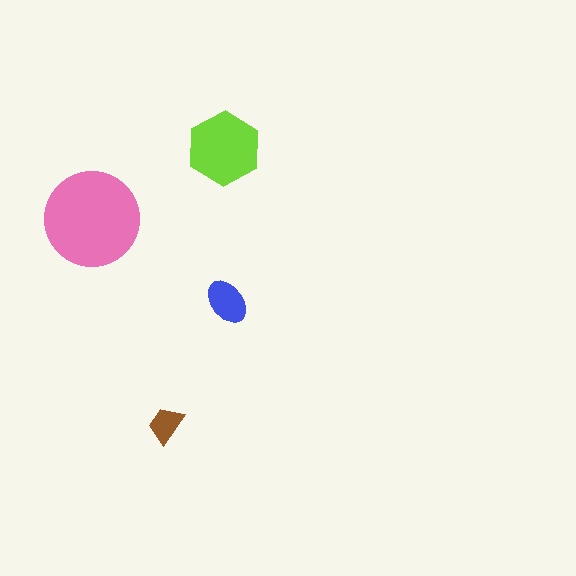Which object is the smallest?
The brown trapezoid.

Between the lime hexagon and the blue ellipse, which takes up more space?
The lime hexagon.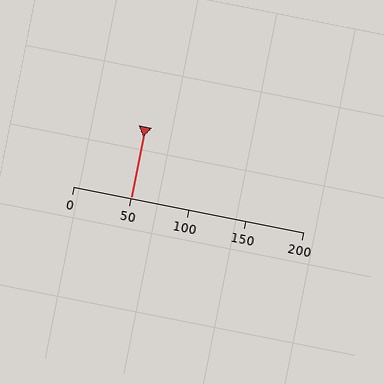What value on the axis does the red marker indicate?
The marker indicates approximately 50.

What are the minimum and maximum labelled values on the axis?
The axis runs from 0 to 200.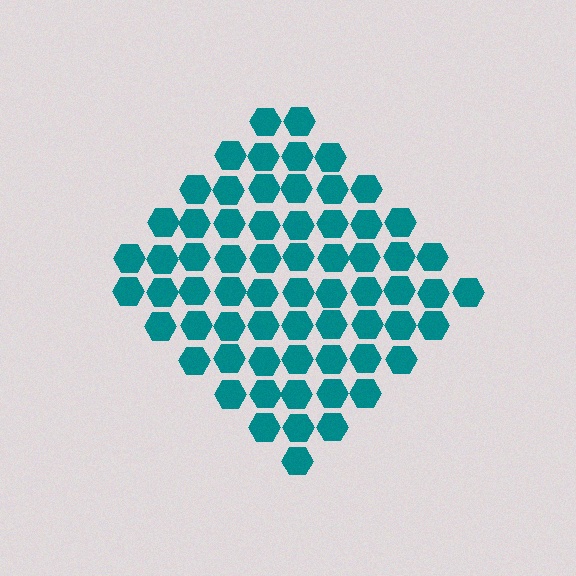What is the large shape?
The large shape is a diamond.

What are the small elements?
The small elements are hexagons.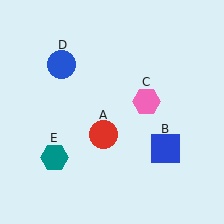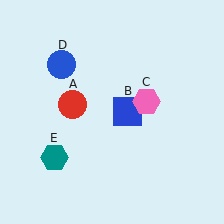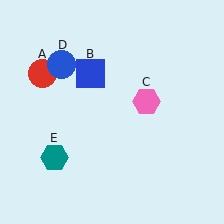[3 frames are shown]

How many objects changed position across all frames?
2 objects changed position: red circle (object A), blue square (object B).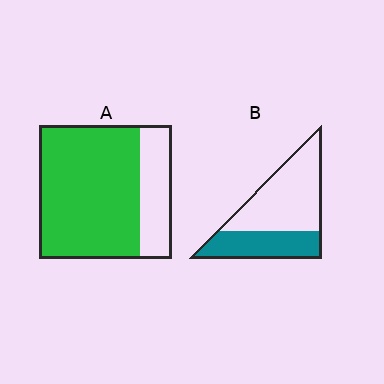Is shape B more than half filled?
No.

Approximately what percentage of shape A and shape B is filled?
A is approximately 75% and B is approximately 35%.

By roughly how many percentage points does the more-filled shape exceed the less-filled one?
By roughly 40 percentage points (A over B).